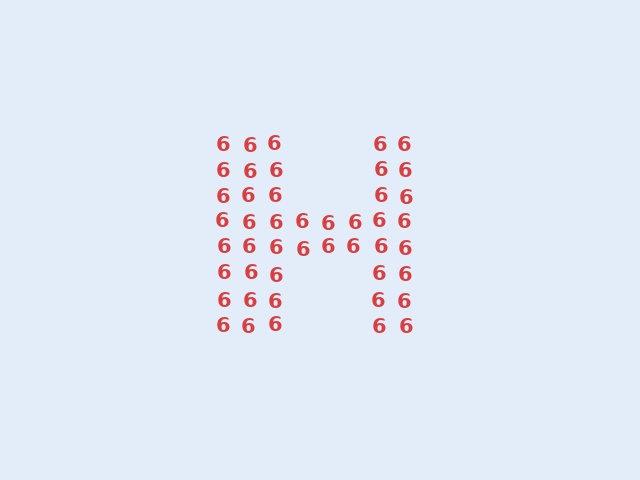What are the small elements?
The small elements are digit 6's.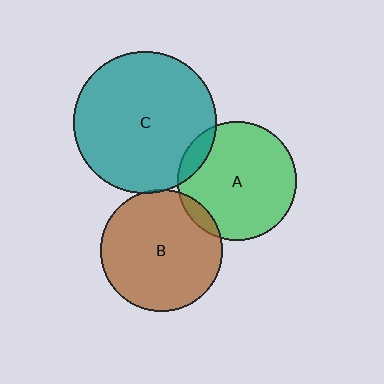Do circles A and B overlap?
Yes.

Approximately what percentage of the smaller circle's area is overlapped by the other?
Approximately 5%.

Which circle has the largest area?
Circle C (teal).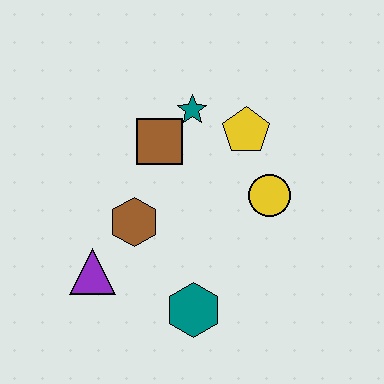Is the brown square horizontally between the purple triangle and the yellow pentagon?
Yes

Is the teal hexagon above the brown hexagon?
No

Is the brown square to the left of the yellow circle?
Yes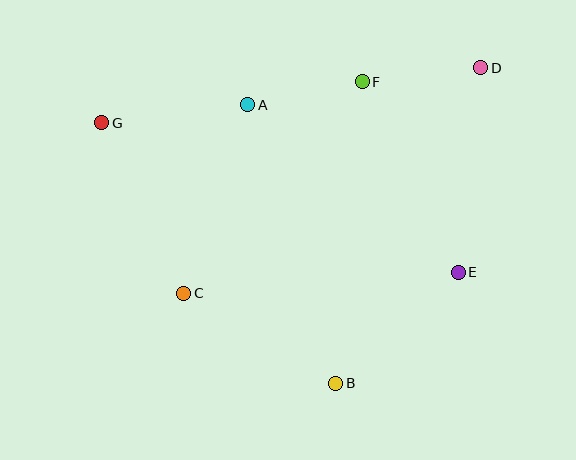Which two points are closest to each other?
Points A and F are closest to each other.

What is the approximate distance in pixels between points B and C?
The distance between B and C is approximately 177 pixels.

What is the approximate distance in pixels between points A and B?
The distance between A and B is approximately 292 pixels.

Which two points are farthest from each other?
Points E and G are farthest from each other.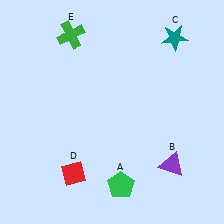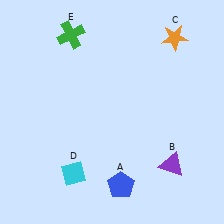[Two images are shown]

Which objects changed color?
A changed from green to blue. C changed from teal to orange. D changed from red to cyan.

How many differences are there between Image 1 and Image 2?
There are 3 differences between the two images.